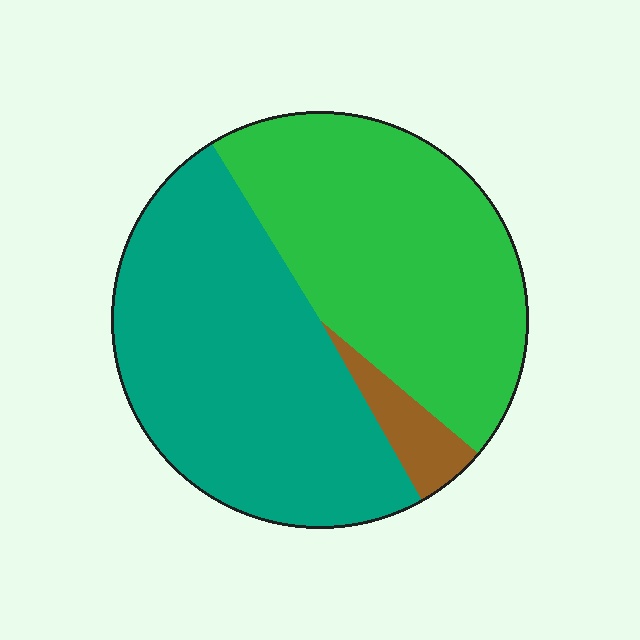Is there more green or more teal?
Teal.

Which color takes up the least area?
Brown, at roughly 5%.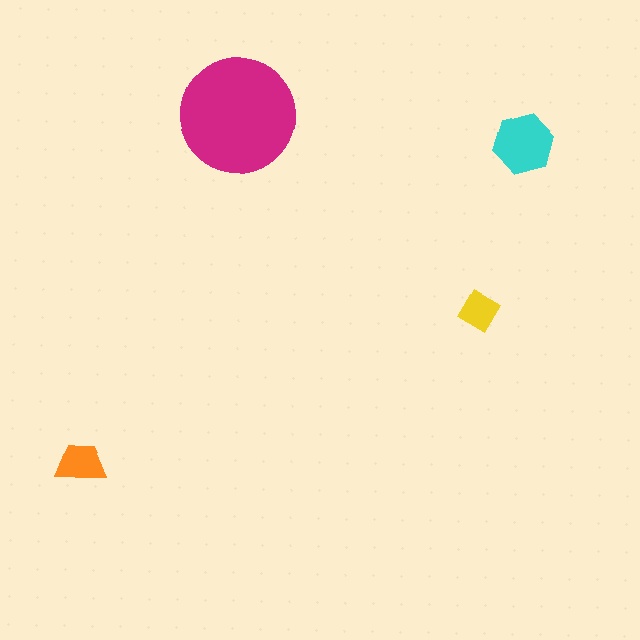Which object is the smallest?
The yellow diamond.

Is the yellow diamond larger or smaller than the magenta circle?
Smaller.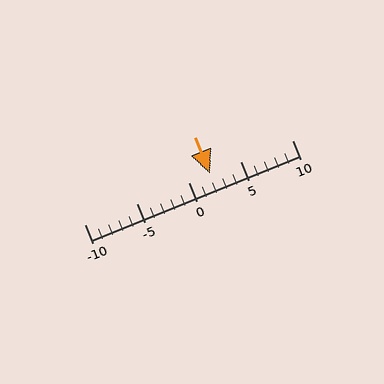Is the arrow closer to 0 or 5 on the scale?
The arrow is closer to 0.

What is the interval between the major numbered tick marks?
The major tick marks are spaced 5 units apart.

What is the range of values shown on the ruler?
The ruler shows values from -10 to 10.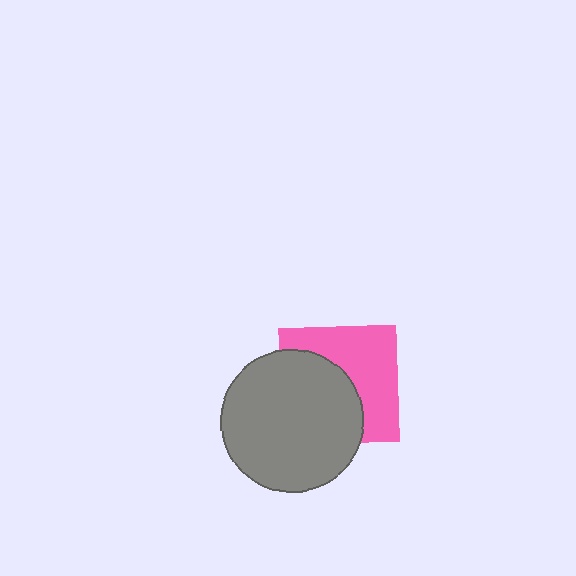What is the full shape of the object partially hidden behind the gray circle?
The partially hidden object is a pink square.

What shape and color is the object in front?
The object in front is a gray circle.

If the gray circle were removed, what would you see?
You would see the complete pink square.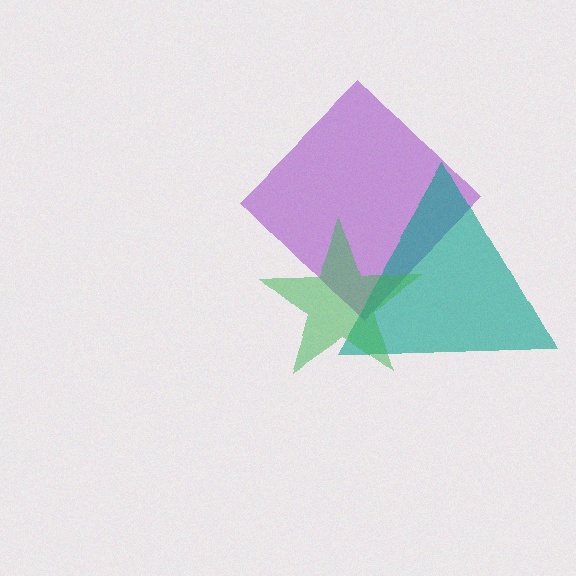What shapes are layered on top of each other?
The layered shapes are: a purple diamond, a teal triangle, a green star.